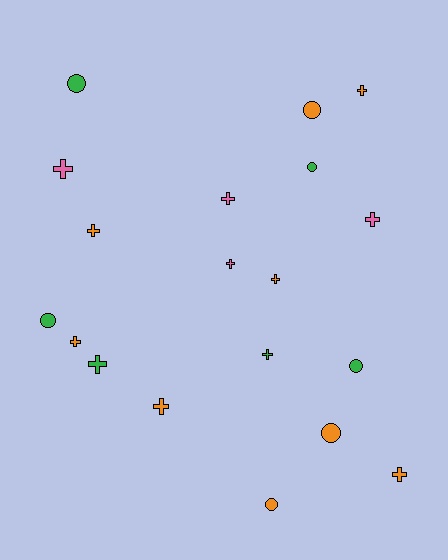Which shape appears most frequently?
Cross, with 12 objects.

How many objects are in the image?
There are 19 objects.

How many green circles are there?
There are 4 green circles.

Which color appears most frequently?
Orange, with 9 objects.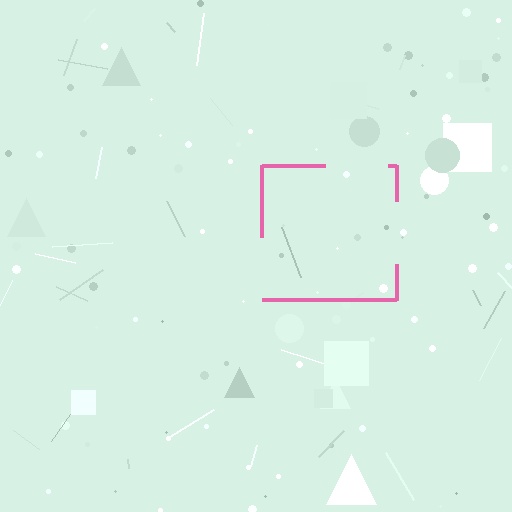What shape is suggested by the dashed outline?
The dashed outline suggests a square.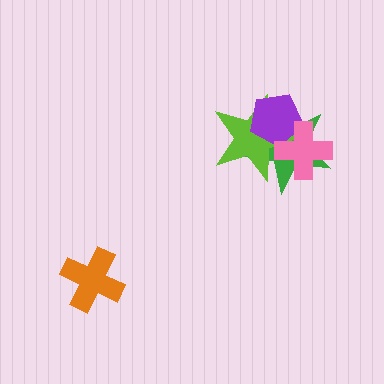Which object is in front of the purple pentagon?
The pink cross is in front of the purple pentagon.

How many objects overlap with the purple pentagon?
3 objects overlap with the purple pentagon.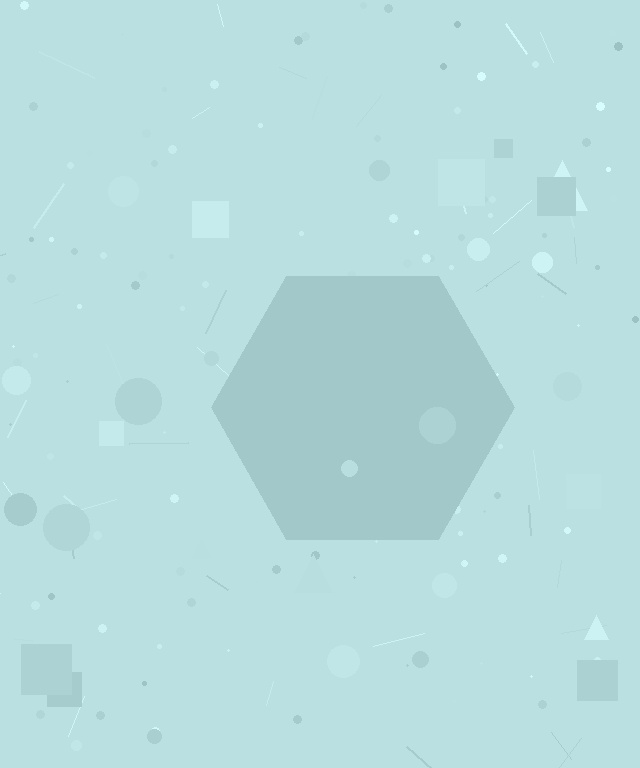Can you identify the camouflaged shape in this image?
The camouflaged shape is a hexagon.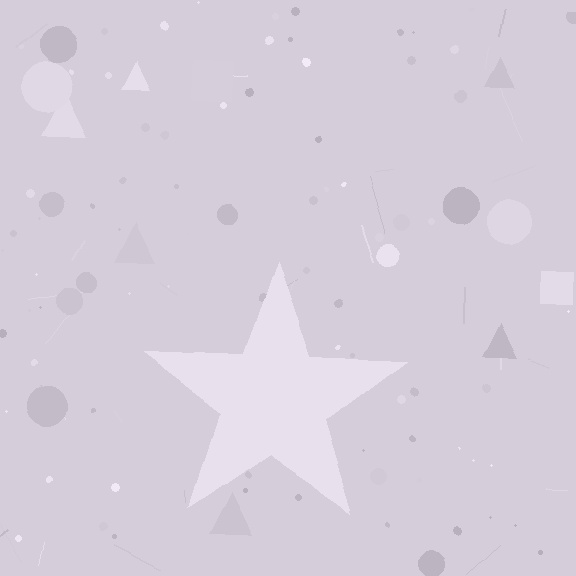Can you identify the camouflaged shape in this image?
The camouflaged shape is a star.